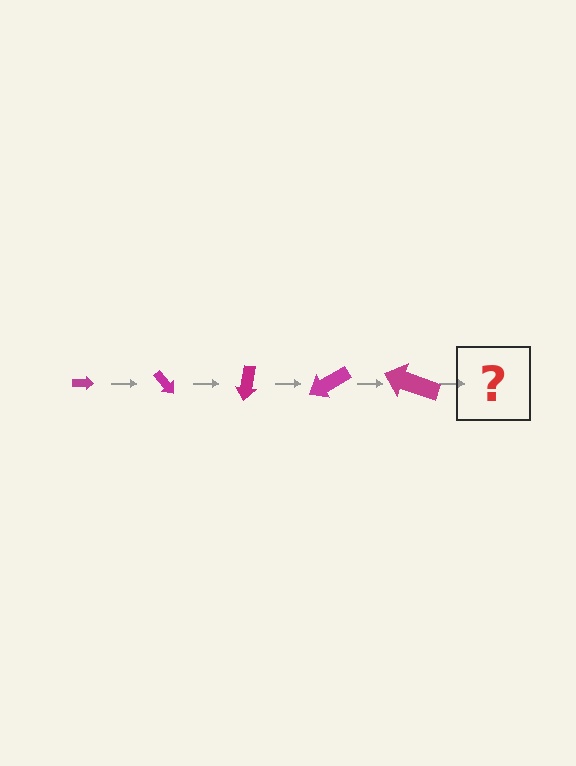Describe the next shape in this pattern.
It should be an arrow, larger than the previous one and rotated 250 degrees from the start.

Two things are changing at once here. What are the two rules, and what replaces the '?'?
The two rules are that the arrow grows larger each step and it rotates 50 degrees each step. The '?' should be an arrow, larger than the previous one and rotated 250 degrees from the start.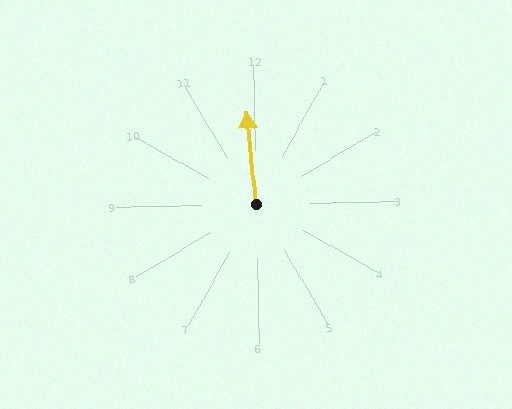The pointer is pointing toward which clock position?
Roughly 12 o'clock.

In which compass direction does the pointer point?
North.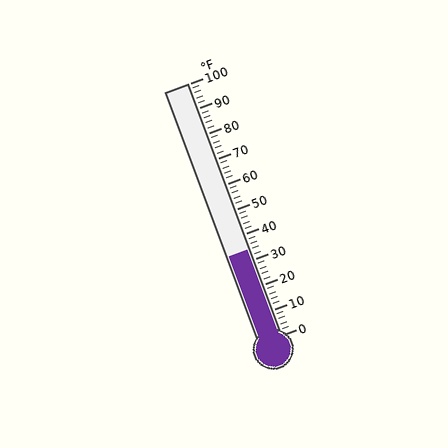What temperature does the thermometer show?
The thermometer shows approximately 34°F.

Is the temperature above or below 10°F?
The temperature is above 10°F.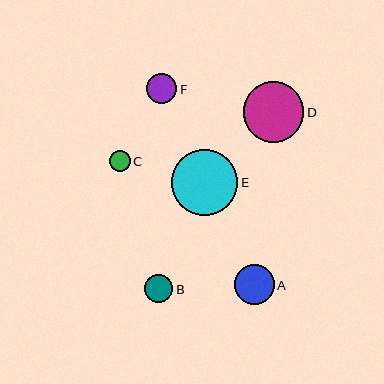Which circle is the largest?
Circle E is the largest with a size of approximately 66 pixels.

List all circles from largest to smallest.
From largest to smallest: E, D, A, F, B, C.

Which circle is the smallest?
Circle C is the smallest with a size of approximately 21 pixels.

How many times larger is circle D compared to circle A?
Circle D is approximately 1.5 times the size of circle A.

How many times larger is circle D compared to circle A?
Circle D is approximately 1.5 times the size of circle A.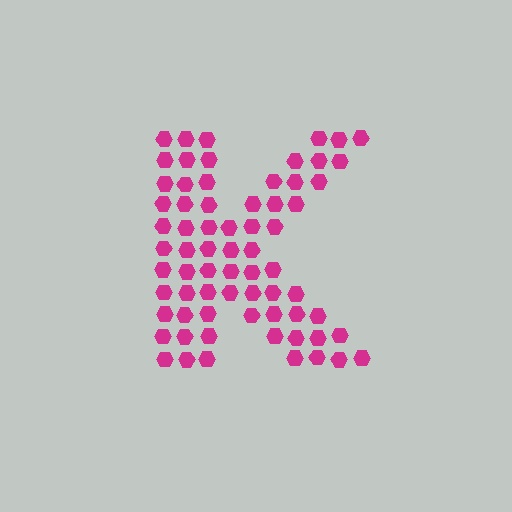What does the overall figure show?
The overall figure shows the letter K.